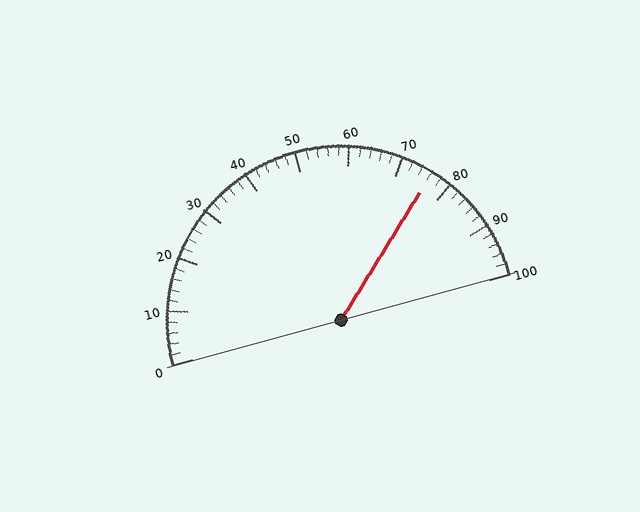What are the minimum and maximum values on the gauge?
The gauge ranges from 0 to 100.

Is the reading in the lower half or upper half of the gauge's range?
The reading is in the upper half of the range (0 to 100).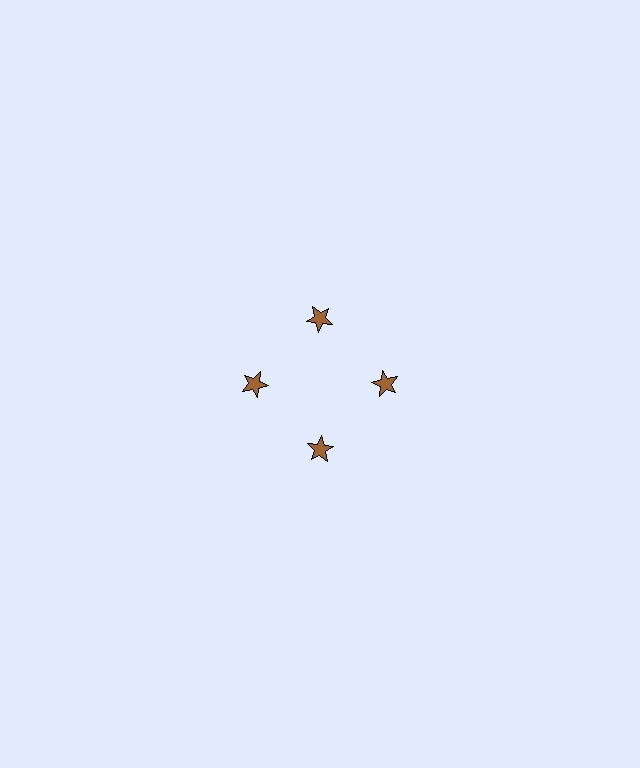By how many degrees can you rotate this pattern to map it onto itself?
The pattern maps onto itself every 90 degrees of rotation.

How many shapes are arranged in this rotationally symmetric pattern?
There are 4 shapes, arranged in 4 groups of 1.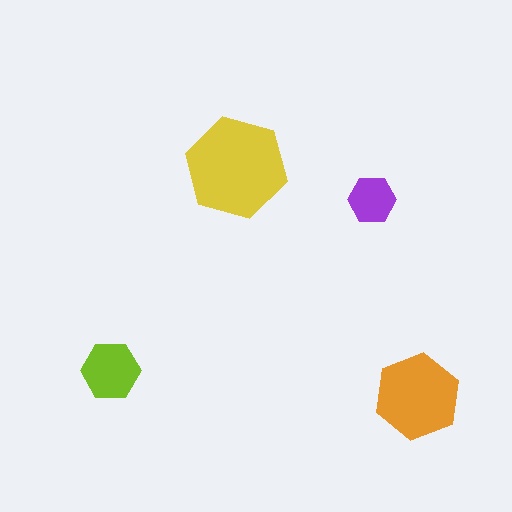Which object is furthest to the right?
The orange hexagon is rightmost.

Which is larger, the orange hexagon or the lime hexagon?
The orange one.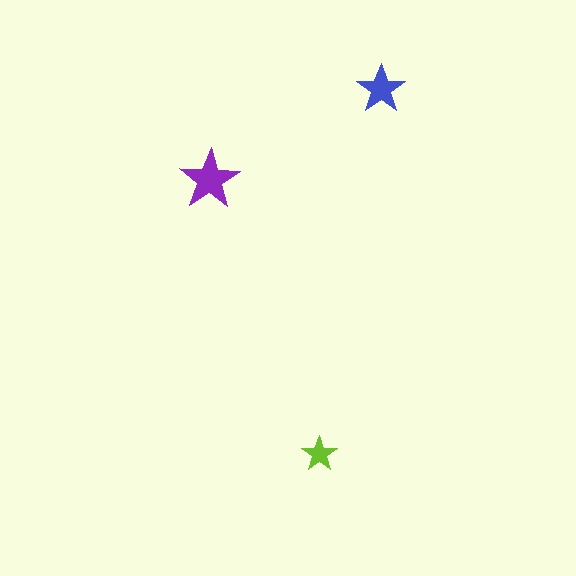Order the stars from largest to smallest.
the purple one, the blue one, the lime one.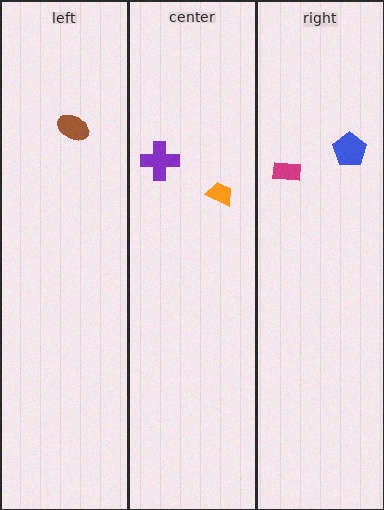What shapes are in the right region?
The magenta rectangle, the blue pentagon.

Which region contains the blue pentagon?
The right region.